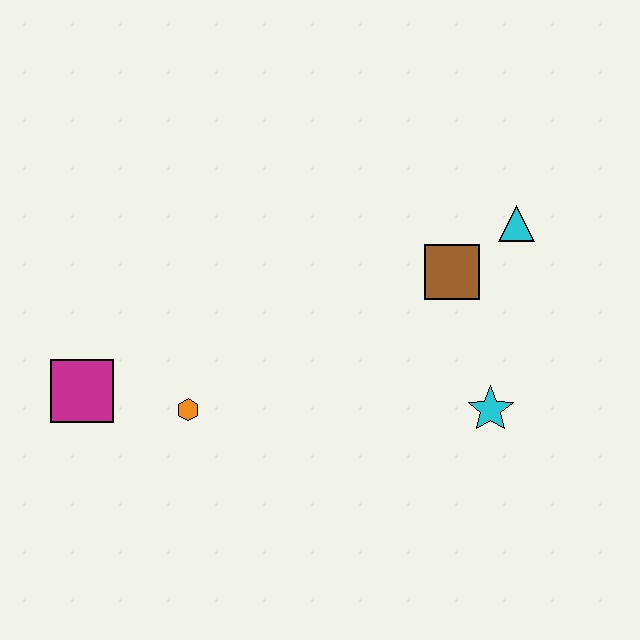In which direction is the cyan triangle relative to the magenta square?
The cyan triangle is to the right of the magenta square.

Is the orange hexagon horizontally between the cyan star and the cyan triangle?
No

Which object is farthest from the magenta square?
The cyan triangle is farthest from the magenta square.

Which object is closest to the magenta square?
The orange hexagon is closest to the magenta square.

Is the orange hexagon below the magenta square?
Yes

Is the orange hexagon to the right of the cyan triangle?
No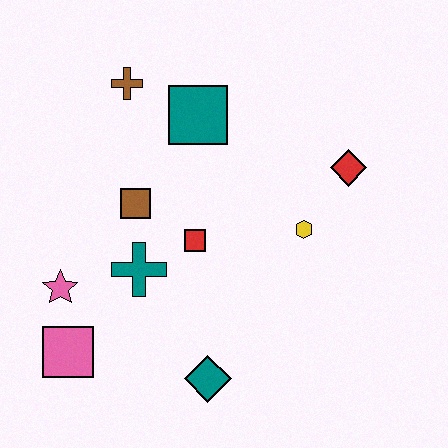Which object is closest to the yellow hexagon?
The red diamond is closest to the yellow hexagon.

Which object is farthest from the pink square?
The red diamond is farthest from the pink square.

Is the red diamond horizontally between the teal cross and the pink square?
No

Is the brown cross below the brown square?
No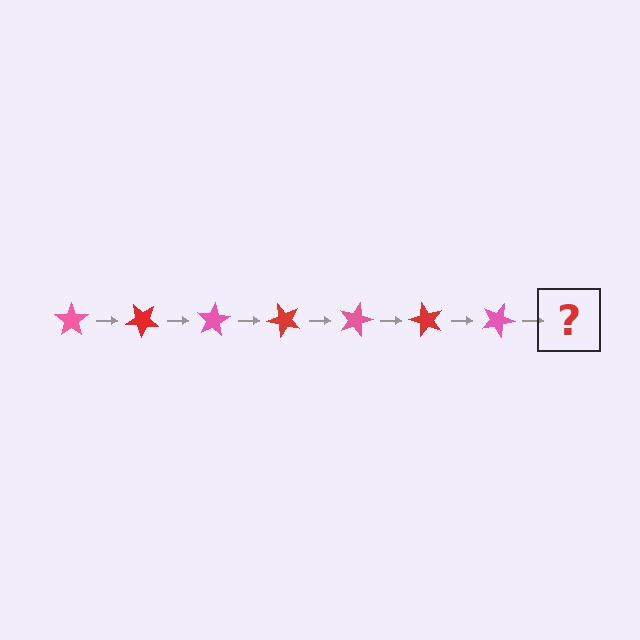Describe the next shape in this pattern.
It should be a red star, rotated 280 degrees from the start.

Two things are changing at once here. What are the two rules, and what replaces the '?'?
The two rules are that it rotates 40 degrees each step and the color cycles through pink and red. The '?' should be a red star, rotated 280 degrees from the start.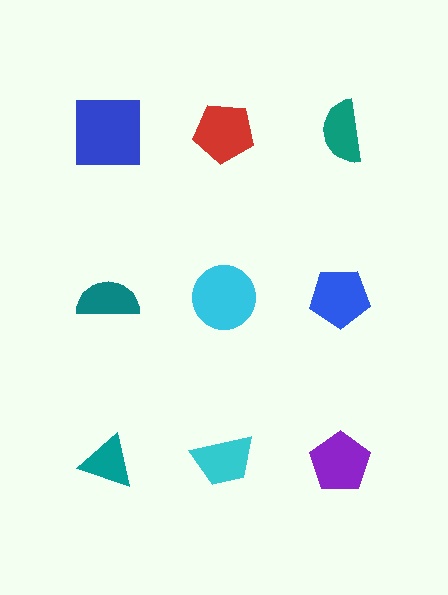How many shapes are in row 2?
3 shapes.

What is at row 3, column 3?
A purple pentagon.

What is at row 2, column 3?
A blue pentagon.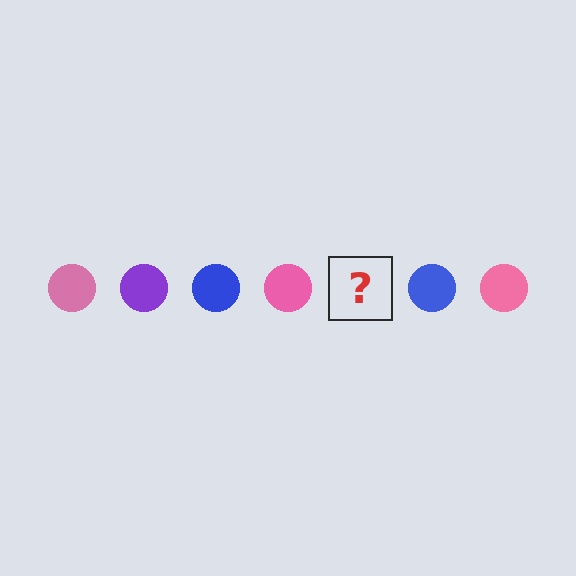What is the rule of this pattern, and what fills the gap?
The rule is that the pattern cycles through pink, purple, blue circles. The gap should be filled with a purple circle.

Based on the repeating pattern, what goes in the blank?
The blank should be a purple circle.